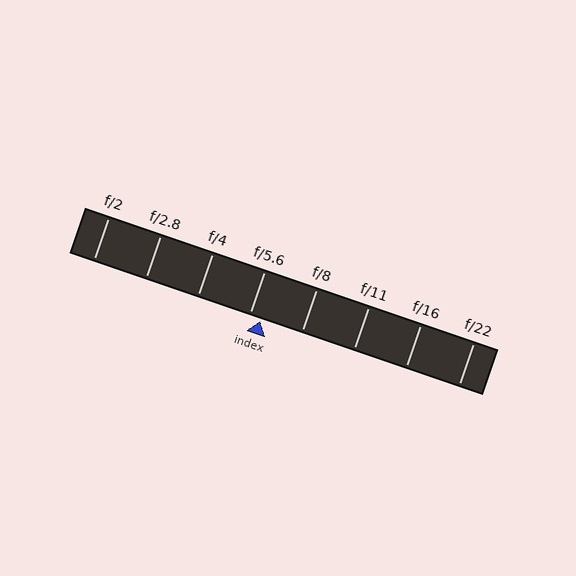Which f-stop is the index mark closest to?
The index mark is closest to f/5.6.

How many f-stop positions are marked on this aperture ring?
There are 8 f-stop positions marked.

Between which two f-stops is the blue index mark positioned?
The index mark is between f/5.6 and f/8.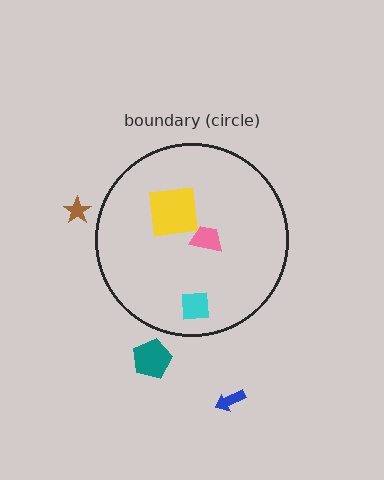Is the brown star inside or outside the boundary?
Outside.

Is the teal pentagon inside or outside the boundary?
Outside.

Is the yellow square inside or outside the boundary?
Inside.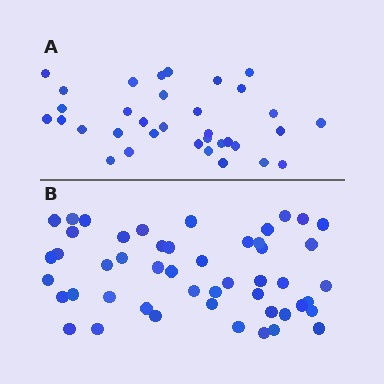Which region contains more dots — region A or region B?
Region B (the bottom region) has more dots.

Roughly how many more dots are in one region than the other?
Region B has approximately 15 more dots than region A.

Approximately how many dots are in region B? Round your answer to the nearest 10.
About 50 dots. (The exact count is 49, which rounds to 50.)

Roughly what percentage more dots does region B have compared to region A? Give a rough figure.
About 45% more.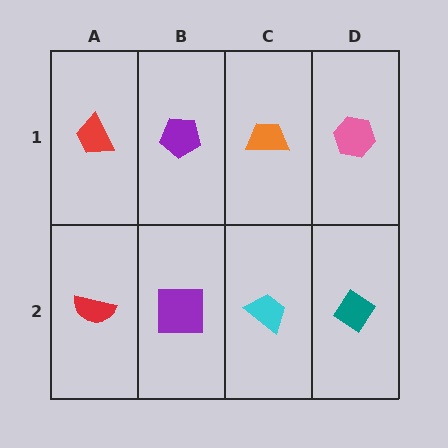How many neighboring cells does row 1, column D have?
2.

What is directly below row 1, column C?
A cyan trapezoid.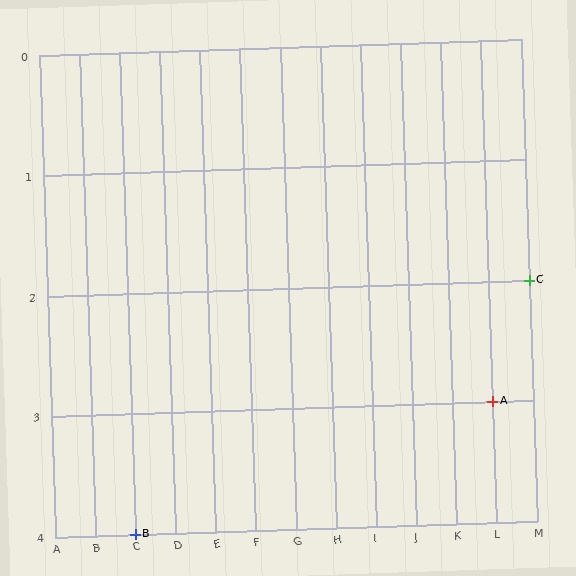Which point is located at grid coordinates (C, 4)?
Point B is at (C, 4).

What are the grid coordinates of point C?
Point C is at grid coordinates (M, 2).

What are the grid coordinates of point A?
Point A is at grid coordinates (L, 3).